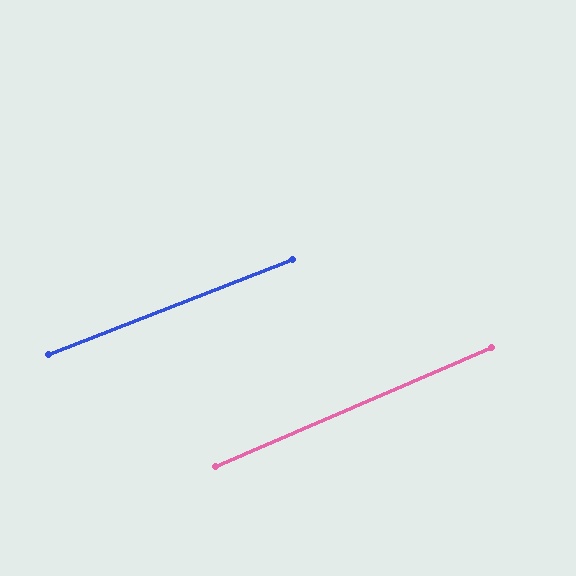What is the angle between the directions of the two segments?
Approximately 2 degrees.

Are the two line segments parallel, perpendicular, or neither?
Parallel — their directions differ by only 1.9°.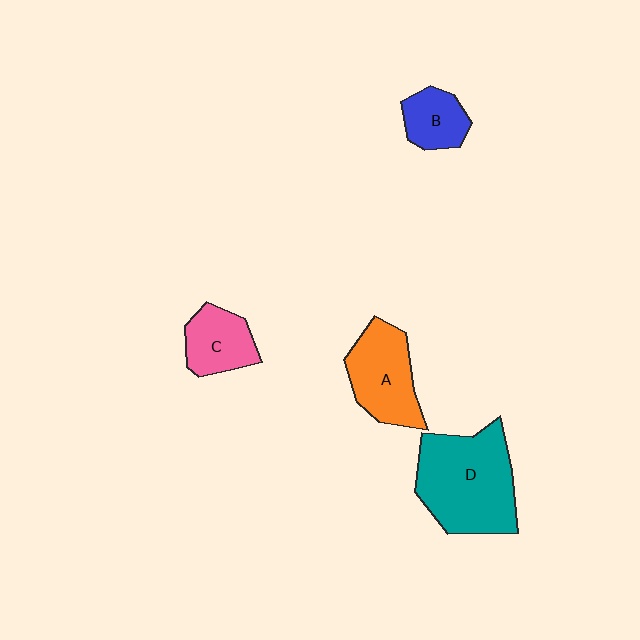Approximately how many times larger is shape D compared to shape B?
Approximately 2.7 times.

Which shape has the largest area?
Shape D (teal).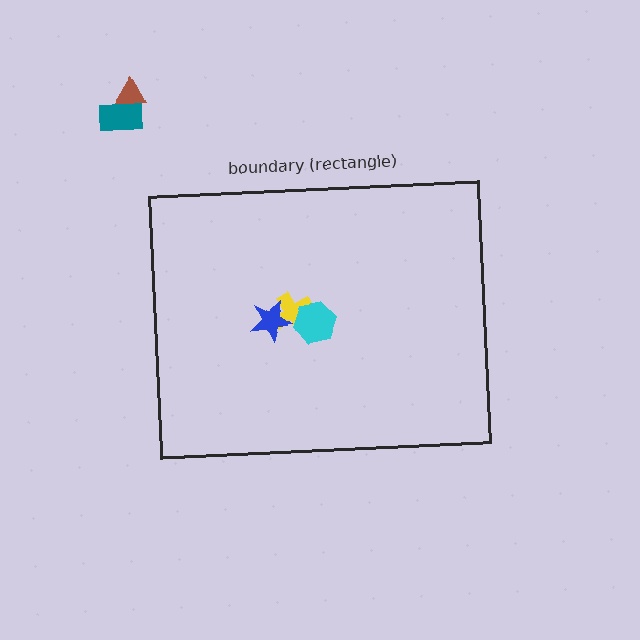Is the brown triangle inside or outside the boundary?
Outside.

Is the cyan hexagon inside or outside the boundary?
Inside.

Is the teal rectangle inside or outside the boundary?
Outside.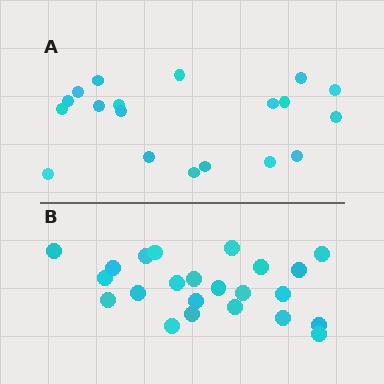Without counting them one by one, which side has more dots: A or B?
Region B (the bottom region) has more dots.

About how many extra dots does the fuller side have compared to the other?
Region B has about 4 more dots than region A.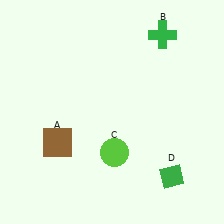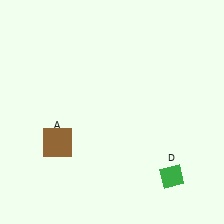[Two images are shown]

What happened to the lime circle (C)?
The lime circle (C) was removed in Image 2. It was in the bottom-right area of Image 1.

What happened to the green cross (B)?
The green cross (B) was removed in Image 2. It was in the top-right area of Image 1.